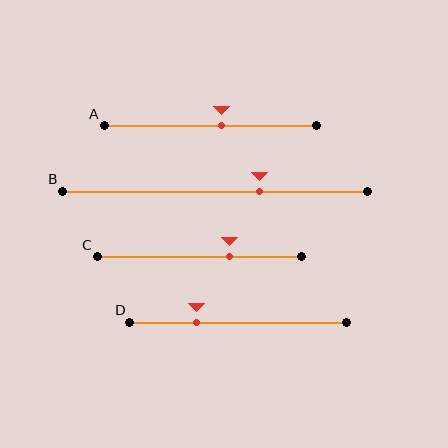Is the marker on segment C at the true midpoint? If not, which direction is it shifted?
No, the marker on segment C is shifted to the right by about 15% of the segment length.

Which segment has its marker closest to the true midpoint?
Segment A has its marker closest to the true midpoint.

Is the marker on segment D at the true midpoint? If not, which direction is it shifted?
No, the marker on segment D is shifted to the left by about 19% of the segment length.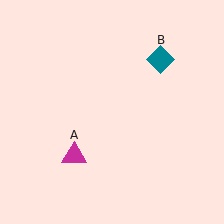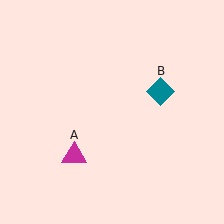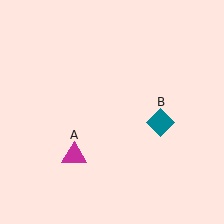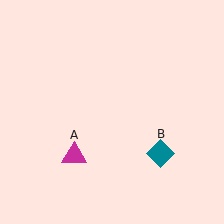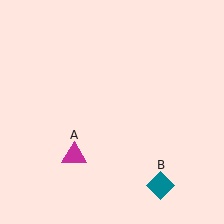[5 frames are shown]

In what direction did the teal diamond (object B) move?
The teal diamond (object B) moved down.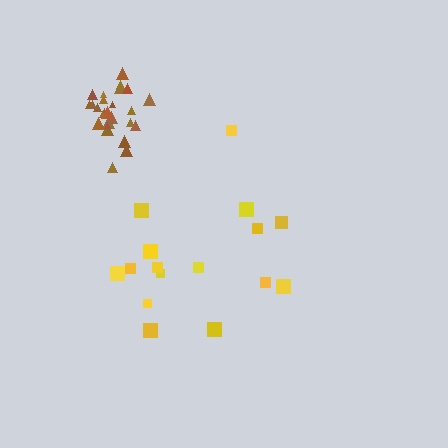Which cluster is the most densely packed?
Brown.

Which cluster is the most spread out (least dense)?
Yellow.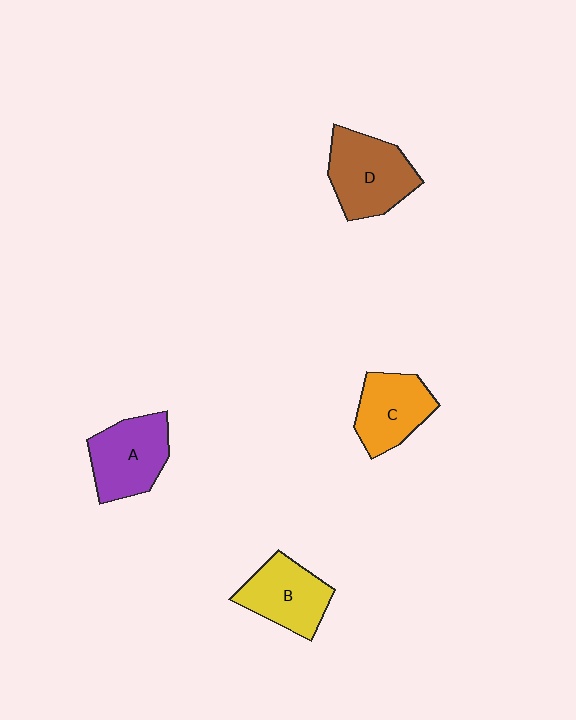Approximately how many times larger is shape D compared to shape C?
Approximately 1.3 times.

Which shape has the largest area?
Shape D (brown).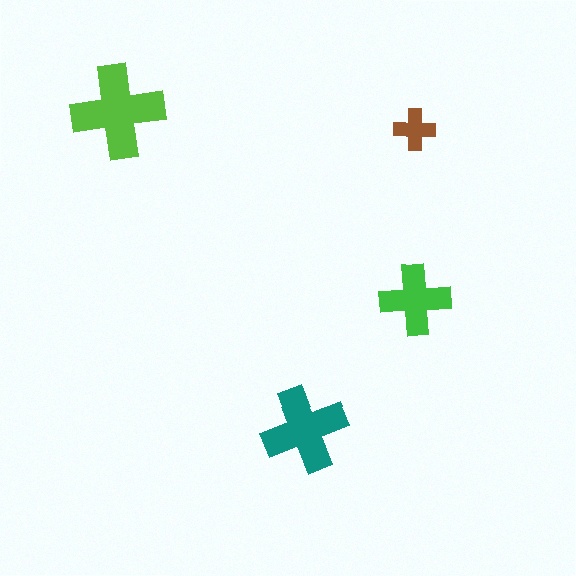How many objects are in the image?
There are 4 objects in the image.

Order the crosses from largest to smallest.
the lime one, the teal one, the green one, the brown one.